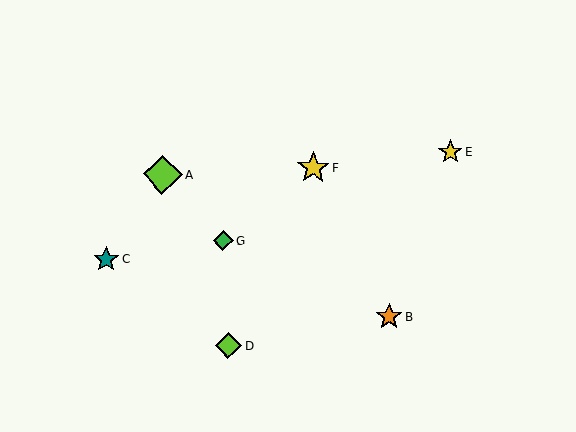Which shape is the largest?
The lime diamond (labeled A) is the largest.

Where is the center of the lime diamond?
The center of the lime diamond is at (162, 175).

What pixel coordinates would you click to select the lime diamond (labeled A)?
Click at (162, 175) to select the lime diamond A.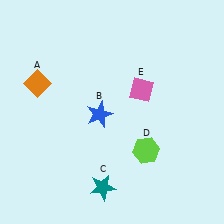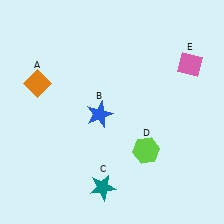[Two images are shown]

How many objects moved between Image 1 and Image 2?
1 object moved between the two images.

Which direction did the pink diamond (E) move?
The pink diamond (E) moved right.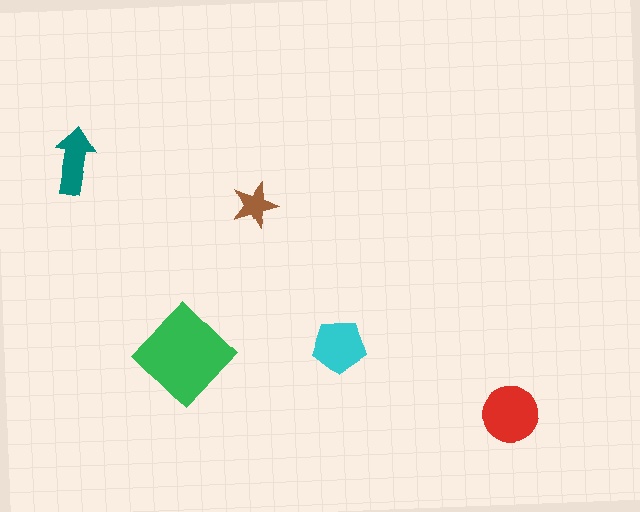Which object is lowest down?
The red circle is bottommost.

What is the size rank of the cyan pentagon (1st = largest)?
3rd.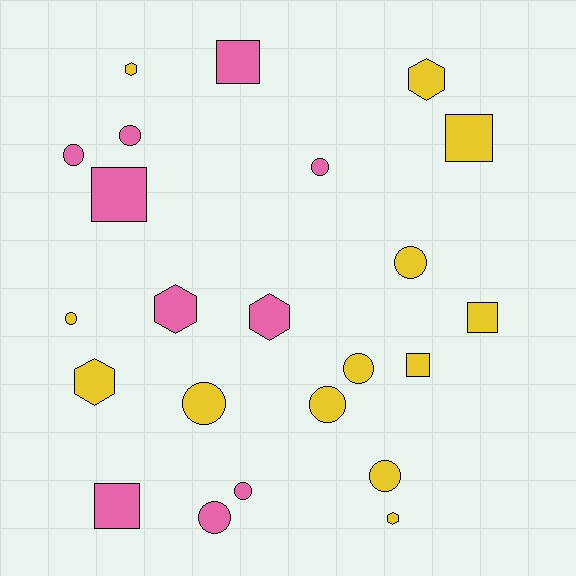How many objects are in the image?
There are 23 objects.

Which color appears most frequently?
Yellow, with 13 objects.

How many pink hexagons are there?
There are 2 pink hexagons.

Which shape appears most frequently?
Circle, with 11 objects.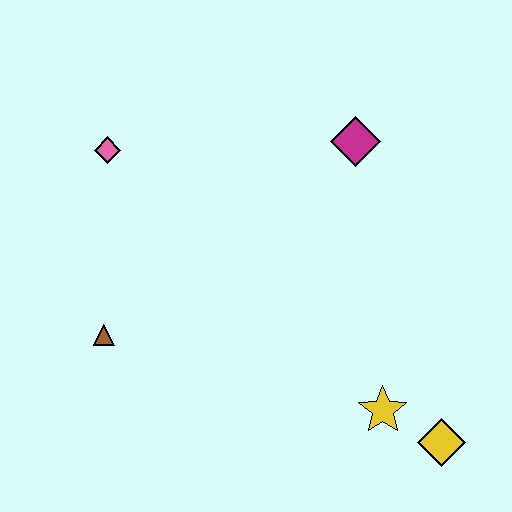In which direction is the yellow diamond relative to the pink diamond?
The yellow diamond is to the right of the pink diamond.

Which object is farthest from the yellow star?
The pink diamond is farthest from the yellow star.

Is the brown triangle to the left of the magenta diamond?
Yes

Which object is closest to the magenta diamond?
The pink diamond is closest to the magenta diamond.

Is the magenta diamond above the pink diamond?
Yes